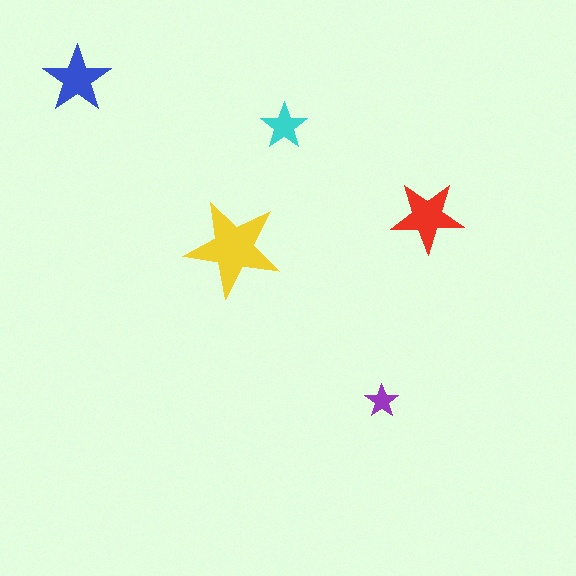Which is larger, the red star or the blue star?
The red one.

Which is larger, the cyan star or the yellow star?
The yellow one.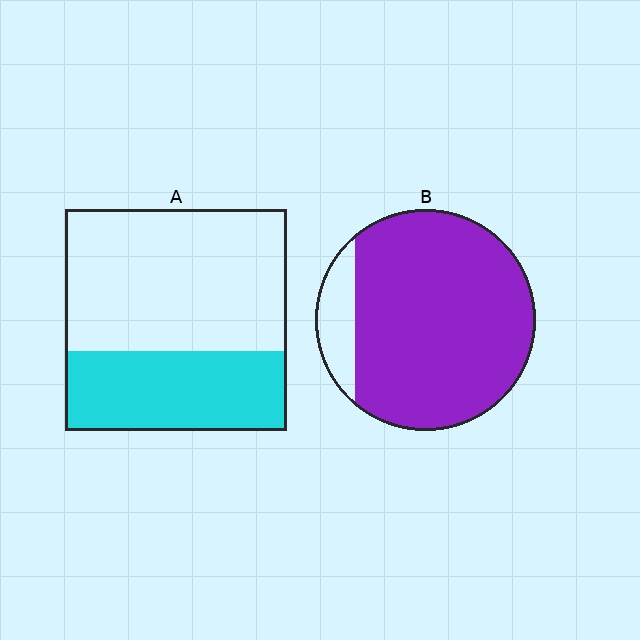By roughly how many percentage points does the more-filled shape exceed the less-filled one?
By roughly 50 percentage points (B over A).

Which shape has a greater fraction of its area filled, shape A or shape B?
Shape B.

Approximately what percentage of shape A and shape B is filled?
A is approximately 35% and B is approximately 90%.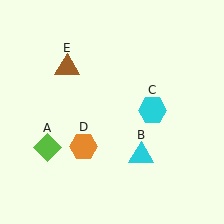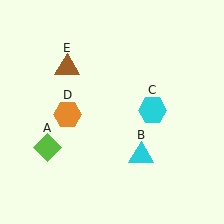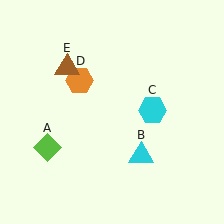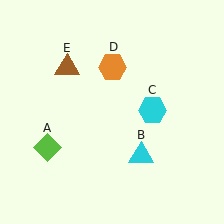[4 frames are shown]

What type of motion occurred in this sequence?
The orange hexagon (object D) rotated clockwise around the center of the scene.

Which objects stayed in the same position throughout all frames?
Lime diamond (object A) and cyan triangle (object B) and cyan hexagon (object C) and brown triangle (object E) remained stationary.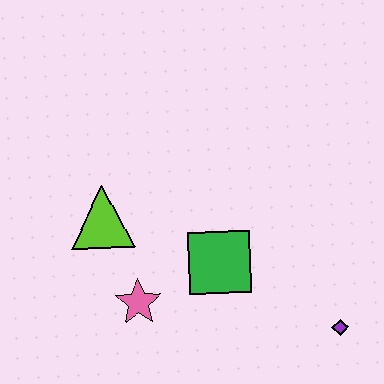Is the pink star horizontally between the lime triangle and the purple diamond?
Yes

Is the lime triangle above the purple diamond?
Yes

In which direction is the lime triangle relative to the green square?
The lime triangle is to the left of the green square.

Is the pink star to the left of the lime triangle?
No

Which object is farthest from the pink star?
The purple diamond is farthest from the pink star.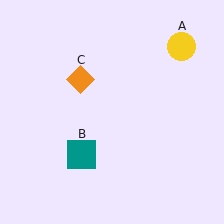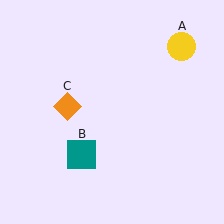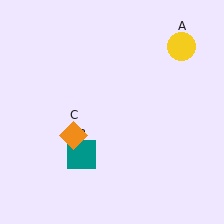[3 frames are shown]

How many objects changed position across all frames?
1 object changed position: orange diamond (object C).